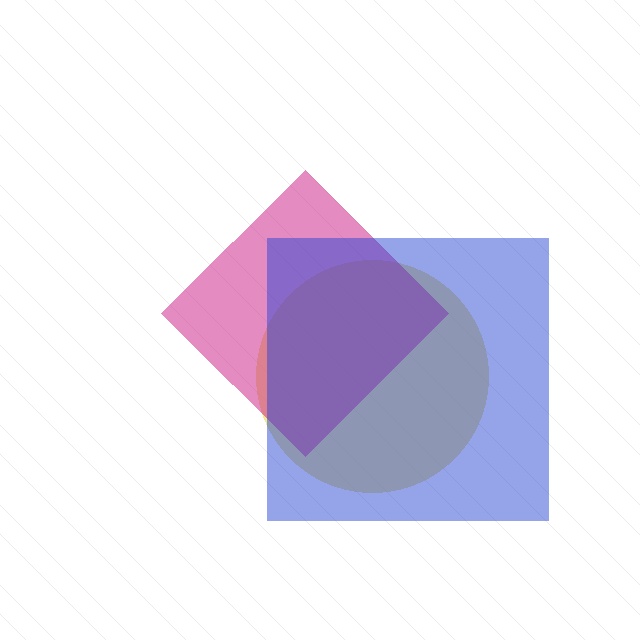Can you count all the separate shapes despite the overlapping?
Yes, there are 3 separate shapes.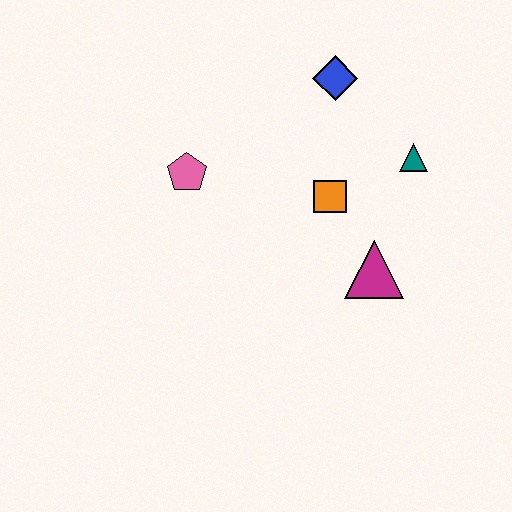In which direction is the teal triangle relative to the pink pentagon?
The teal triangle is to the right of the pink pentagon.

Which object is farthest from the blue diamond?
The magenta triangle is farthest from the blue diamond.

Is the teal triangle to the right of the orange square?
Yes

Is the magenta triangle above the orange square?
No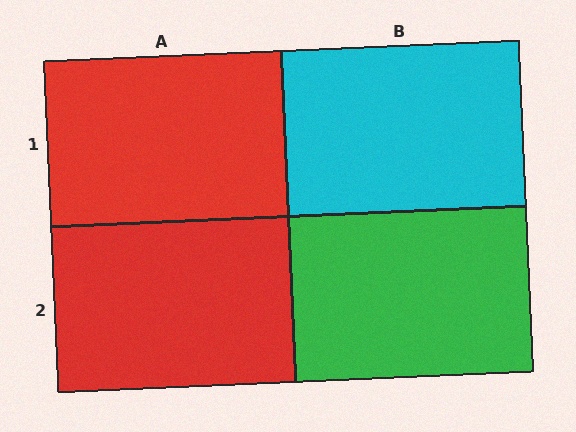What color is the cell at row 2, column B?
Green.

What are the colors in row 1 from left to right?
Red, cyan.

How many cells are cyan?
1 cell is cyan.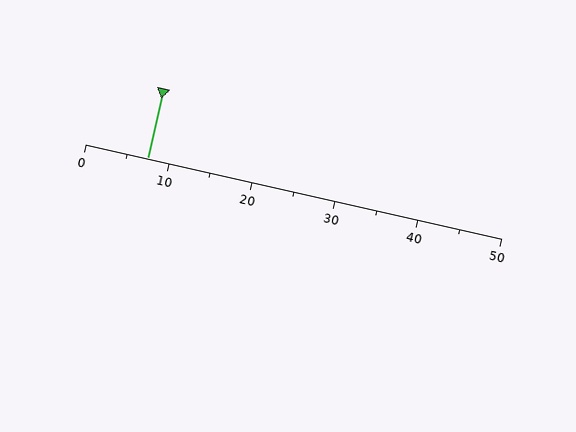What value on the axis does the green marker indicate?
The marker indicates approximately 7.5.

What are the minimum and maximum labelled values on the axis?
The axis runs from 0 to 50.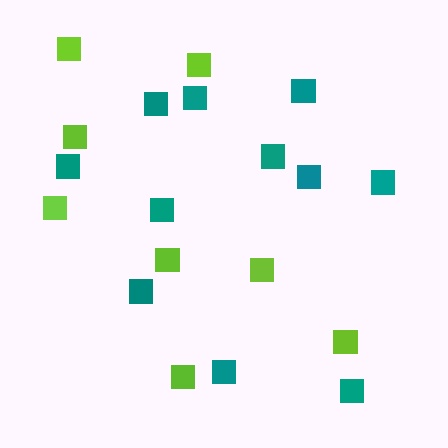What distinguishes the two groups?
There are 2 groups: one group of teal squares (11) and one group of lime squares (8).